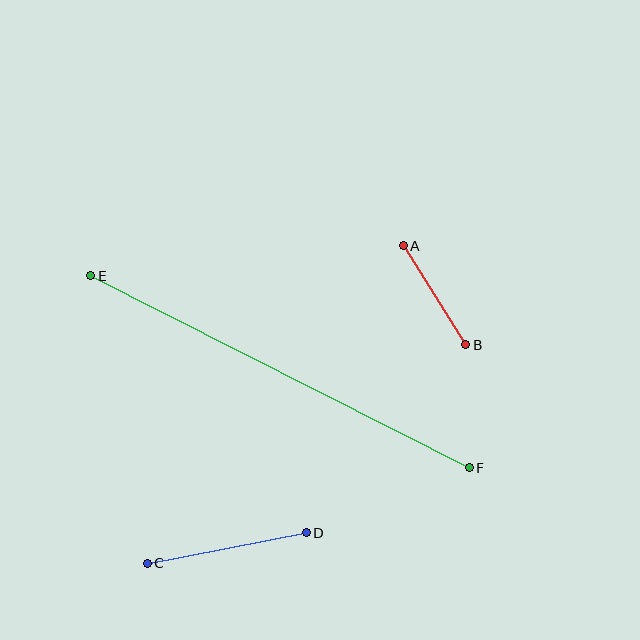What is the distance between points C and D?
The distance is approximately 162 pixels.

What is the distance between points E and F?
The distance is approximately 424 pixels.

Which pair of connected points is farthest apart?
Points E and F are farthest apart.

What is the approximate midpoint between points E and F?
The midpoint is at approximately (280, 372) pixels.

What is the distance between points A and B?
The distance is approximately 117 pixels.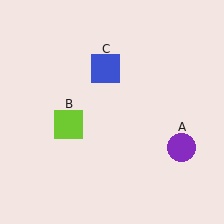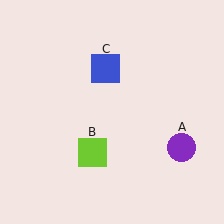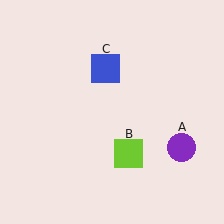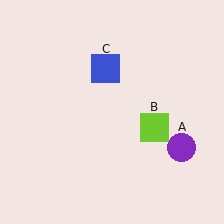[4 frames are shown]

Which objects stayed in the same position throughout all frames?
Purple circle (object A) and blue square (object C) remained stationary.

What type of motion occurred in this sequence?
The lime square (object B) rotated counterclockwise around the center of the scene.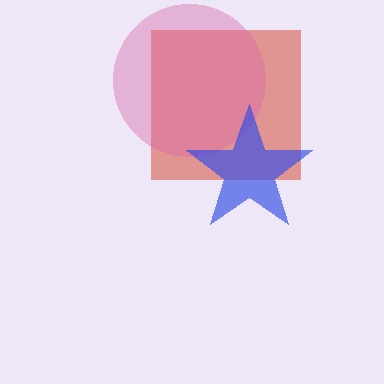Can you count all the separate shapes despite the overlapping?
Yes, there are 3 separate shapes.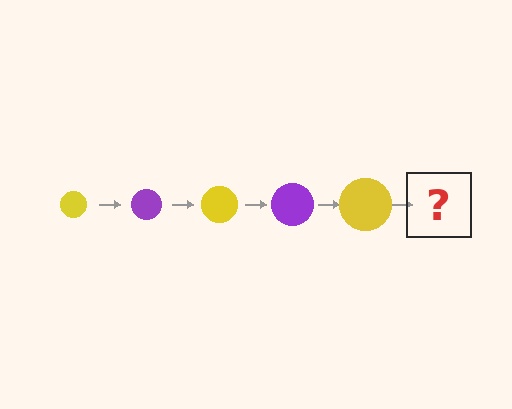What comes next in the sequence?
The next element should be a purple circle, larger than the previous one.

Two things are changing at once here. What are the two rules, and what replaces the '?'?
The two rules are that the circle grows larger each step and the color cycles through yellow and purple. The '?' should be a purple circle, larger than the previous one.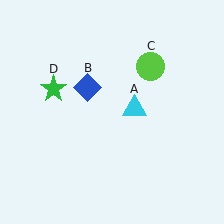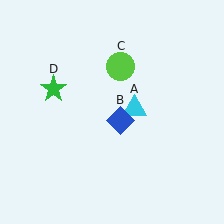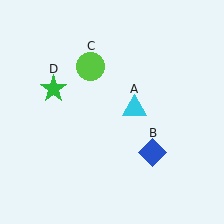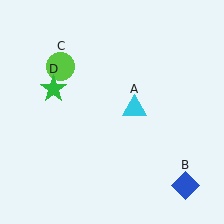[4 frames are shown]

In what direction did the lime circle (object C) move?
The lime circle (object C) moved left.